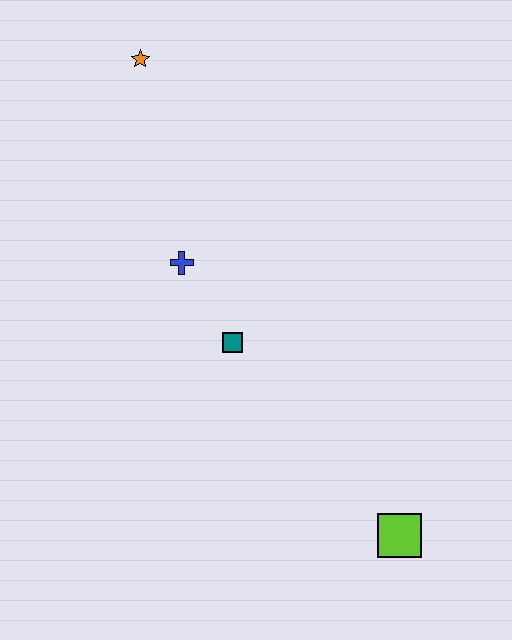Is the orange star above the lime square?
Yes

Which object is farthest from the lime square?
The orange star is farthest from the lime square.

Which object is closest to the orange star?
The blue cross is closest to the orange star.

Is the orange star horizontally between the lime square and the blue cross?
No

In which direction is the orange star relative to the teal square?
The orange star is above the teal square.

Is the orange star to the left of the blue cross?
Yes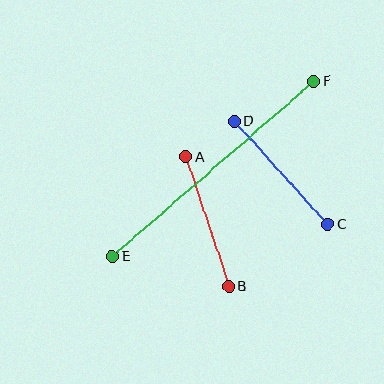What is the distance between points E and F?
The distance is approximately 267 pixels.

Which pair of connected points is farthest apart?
Points E and F are farthest apart.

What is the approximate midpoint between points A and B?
The midpoint is at approximately (207, 222) pixels.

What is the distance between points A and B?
The distance is approximately 136 pixels.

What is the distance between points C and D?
The distance is approximately 139 pixels.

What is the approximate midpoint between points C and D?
The midpoint is at approximately (281, 173) pixels.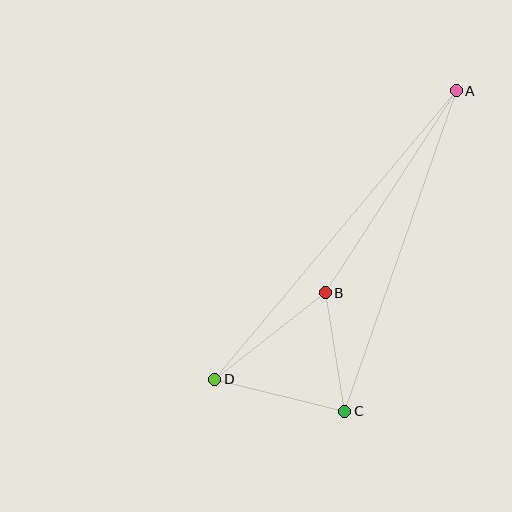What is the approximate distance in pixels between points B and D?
The distance between B and D is approximately 140 pixels.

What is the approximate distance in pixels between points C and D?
The distance between C and D is approximately 134 pixels.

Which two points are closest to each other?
Points B and C are closest to each other.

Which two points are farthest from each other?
Points A and D are farthest from each other.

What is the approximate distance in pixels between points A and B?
The distance between A and B is approximately 241 pixels.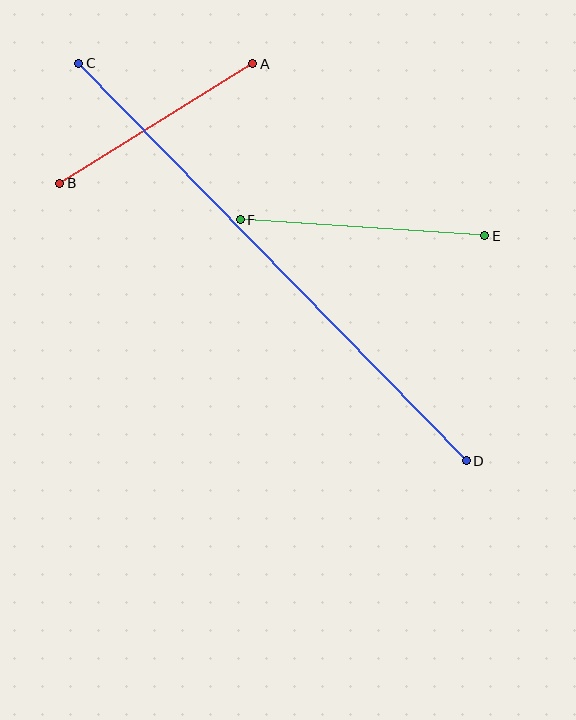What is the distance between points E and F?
The distance is approximately 245 pixels.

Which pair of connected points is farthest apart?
Points C and D are farthest apart.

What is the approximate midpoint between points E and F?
The midpoint is at approximately (363, 228) pixels.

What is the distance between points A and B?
The distance is approximately 227 pixels.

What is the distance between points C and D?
The distance is approximately 555 pixels.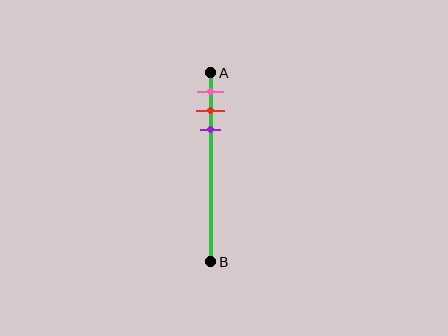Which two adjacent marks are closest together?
The red and purple marks are the closest adjacent pair.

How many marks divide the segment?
There are 3 marks dividing the segment.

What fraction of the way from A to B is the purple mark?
The purple mark is approximately 30% (0.3) of the way from A to B.